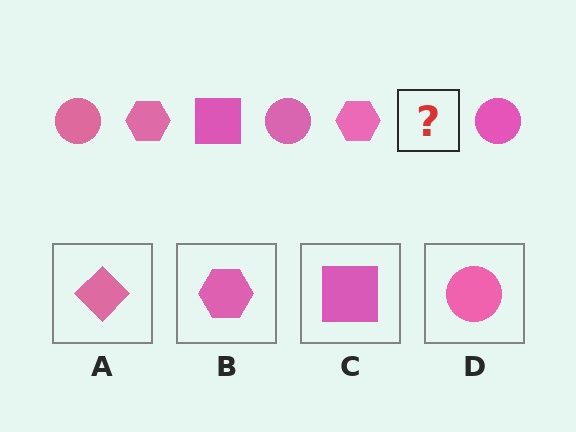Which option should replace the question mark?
Option C.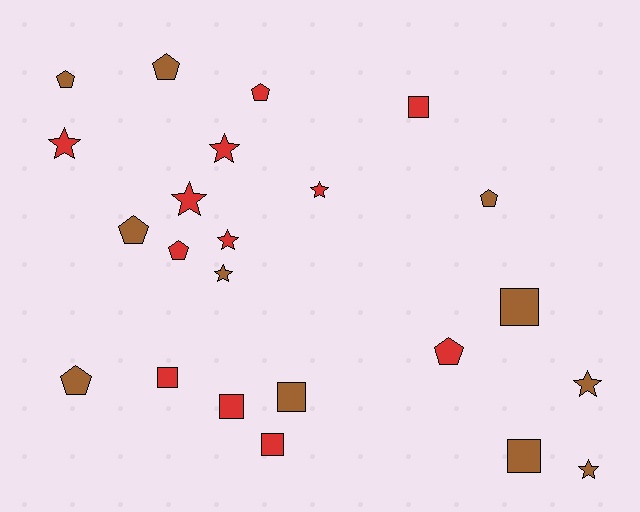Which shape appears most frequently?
Pentagon, with 8 objects.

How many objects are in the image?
There are 23 objects.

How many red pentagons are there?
There are 3 red pentagons.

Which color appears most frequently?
Red, with 12 objects.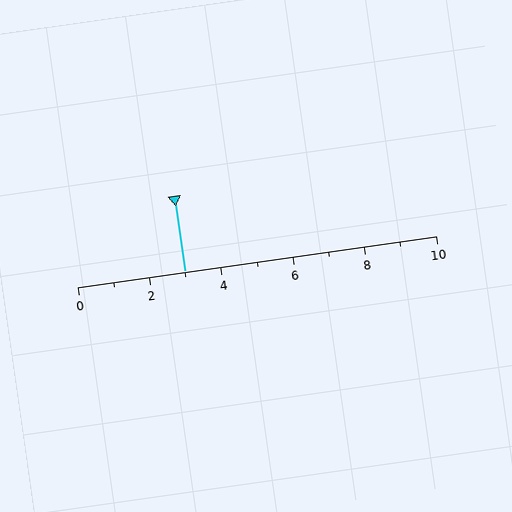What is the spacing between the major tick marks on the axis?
The major ticks are spaced 2 apart.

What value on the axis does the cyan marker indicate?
The marker indicates approximately 3.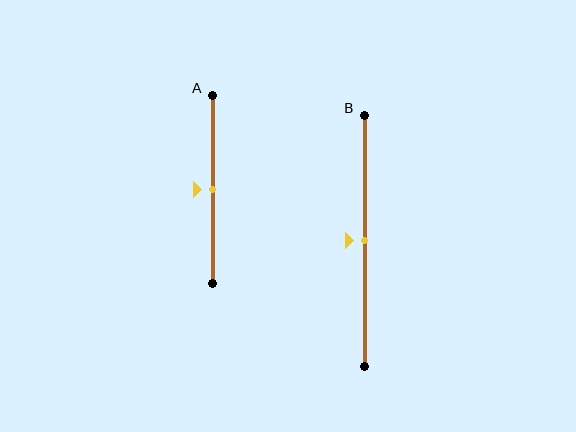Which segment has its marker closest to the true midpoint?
Segment A has its marker closest to the true midpoint.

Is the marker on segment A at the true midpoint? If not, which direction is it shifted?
Yes, the marker on segment A is at the true midpoint.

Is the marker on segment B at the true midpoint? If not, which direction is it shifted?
Yes, the marker on segment B is at the true midpoint.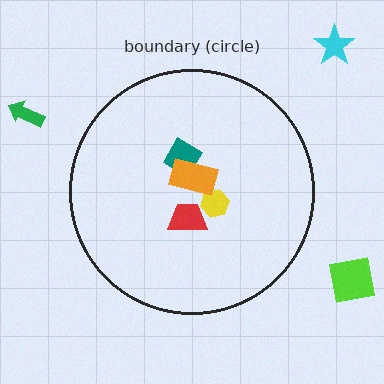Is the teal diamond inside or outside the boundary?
Inside.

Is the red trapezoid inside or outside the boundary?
Inside.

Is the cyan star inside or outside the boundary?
Outside.